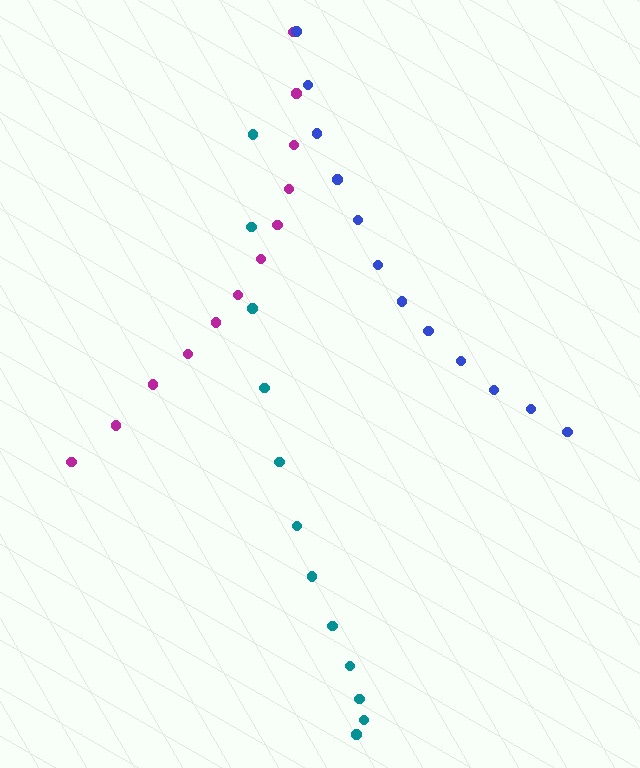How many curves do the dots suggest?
There are 3 distinct paths.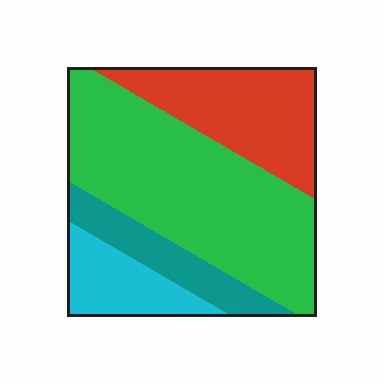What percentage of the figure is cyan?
Cyan covers roughly 15% of the figure.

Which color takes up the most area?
Green, at roughly 50%.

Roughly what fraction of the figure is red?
Red covers around 25% of the figure.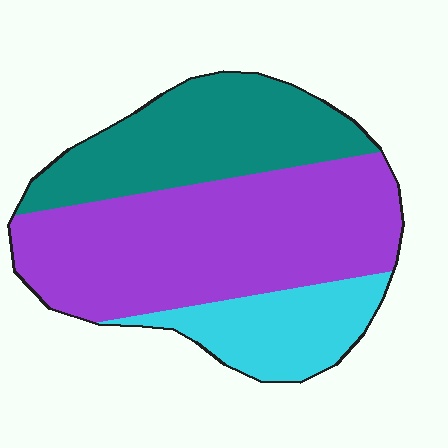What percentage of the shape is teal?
Teal takes up about one third (1/3) of the shape.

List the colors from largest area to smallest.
From largest to smallest: purple, teal, cyan.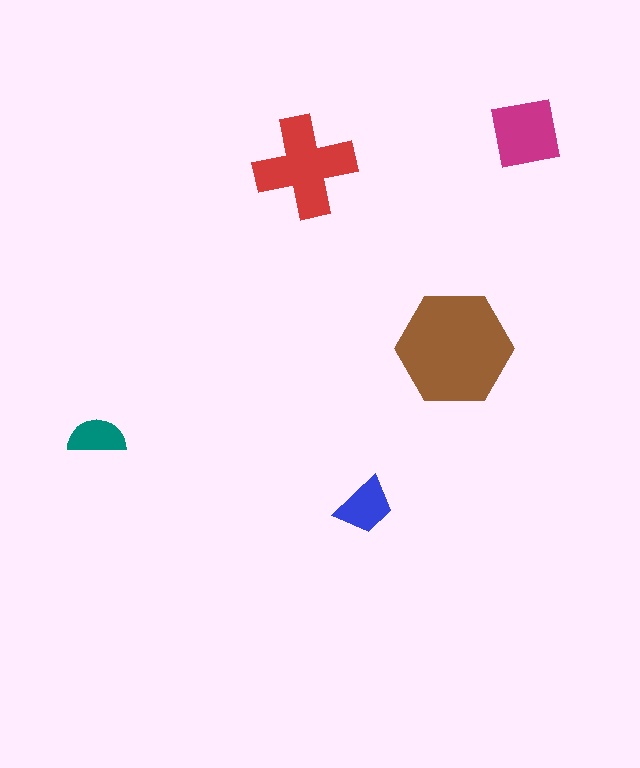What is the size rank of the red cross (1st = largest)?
2nd.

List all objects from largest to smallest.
The brown hexagon, the red cross, the magenta square, the blue trapezoid, the teal semicircle.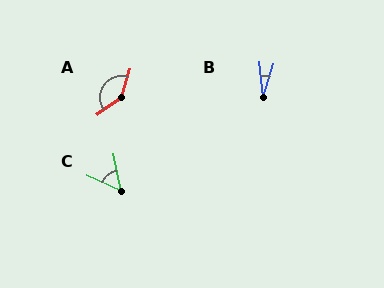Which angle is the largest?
A, at approximately 142 degrees.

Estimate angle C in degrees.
Approximately 55 degrees.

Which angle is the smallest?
B, at approximately 23 degrees.